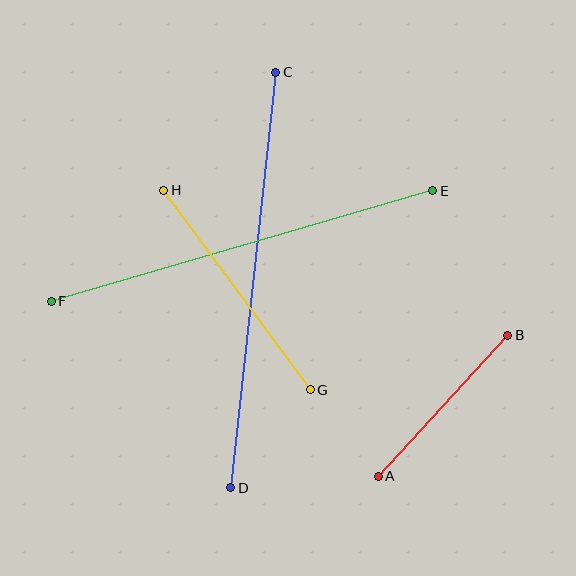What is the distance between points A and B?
The distance is approximately 191 pixels.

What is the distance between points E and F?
The distance is approximately 397 pixels.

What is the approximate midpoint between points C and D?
The midpoint is at approximately (253, 280) pixels.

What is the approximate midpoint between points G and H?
The midpoint is at approximately (237, 290) pixels.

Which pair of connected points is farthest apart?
Points C and D are farthest apart.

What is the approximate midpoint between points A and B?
The midpoint is at approximately (443, 406) pixels.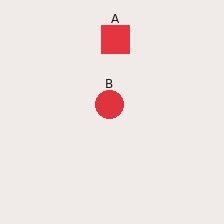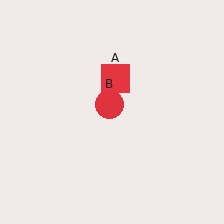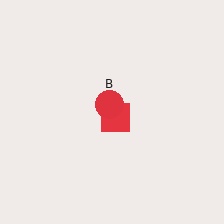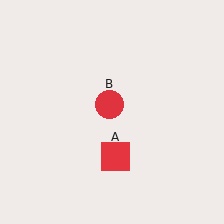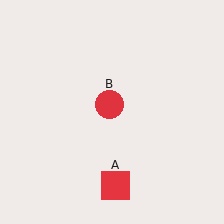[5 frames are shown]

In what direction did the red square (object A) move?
The red square (object A) moved down.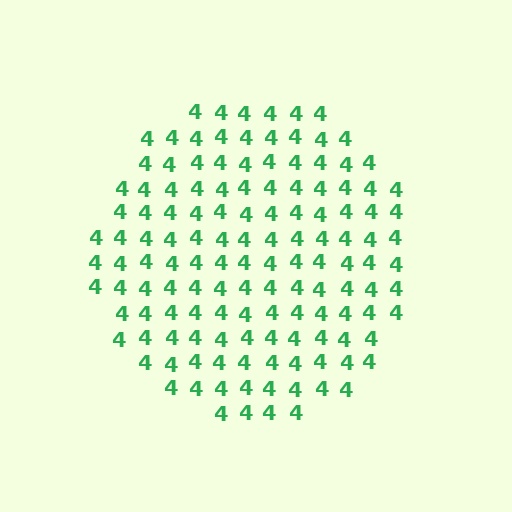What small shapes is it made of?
It is made of small digit 4's.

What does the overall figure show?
The overall figure shows a circle.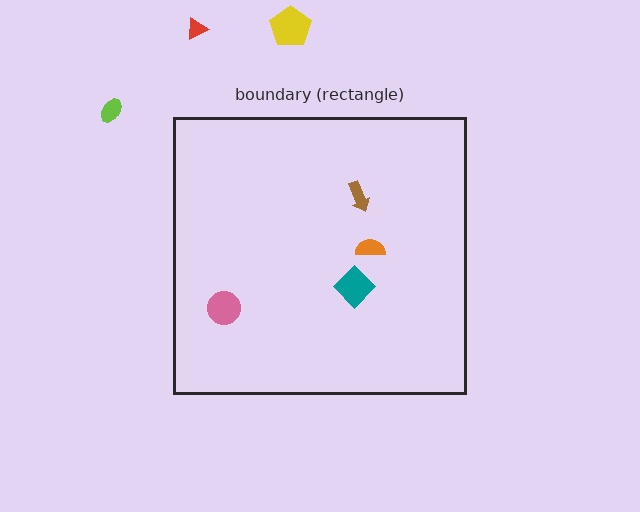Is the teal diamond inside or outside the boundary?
Inside.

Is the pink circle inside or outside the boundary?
Inside.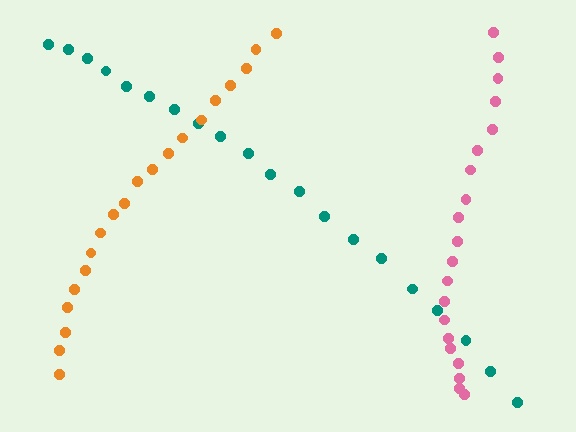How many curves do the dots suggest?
There are 3 distinct paths.